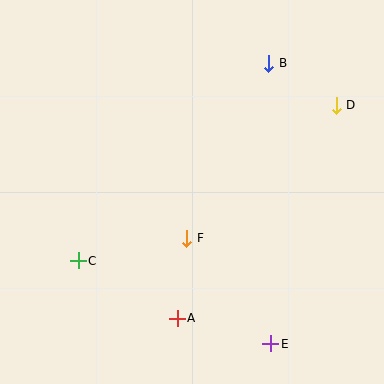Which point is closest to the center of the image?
Point F at (187, 238) is closest to the center.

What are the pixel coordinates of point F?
Point F is at (187, 238).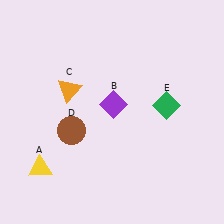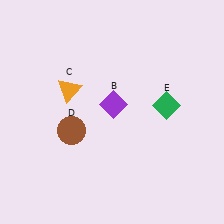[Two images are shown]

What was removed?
The yellow triangle (A) was removed in Image 2.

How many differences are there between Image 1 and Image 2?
There is 1 difference between the two images.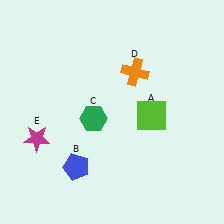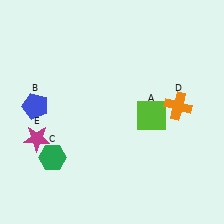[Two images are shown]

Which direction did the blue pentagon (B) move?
The blue pentagon (B) moved up.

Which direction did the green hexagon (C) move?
The green hexagon (C) moved left.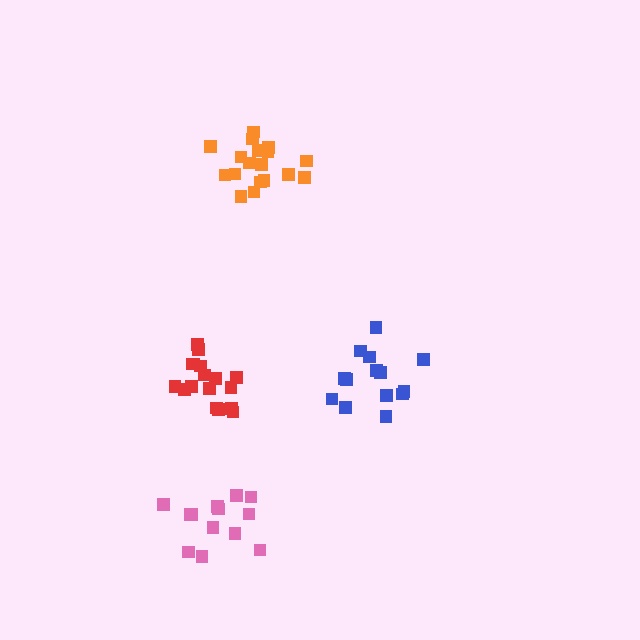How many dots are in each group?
Group 1: 18 dots, Group 2: 14 dots, Group 3: 13 dots, Group 4: 17 dots (62 total).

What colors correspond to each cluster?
The clusters are colored: orange, blue, pink, red.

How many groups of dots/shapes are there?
There are 4 groups.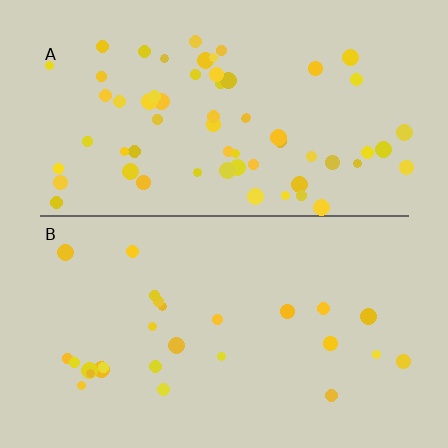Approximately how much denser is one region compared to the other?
Approximately 2.4× — region A over region B.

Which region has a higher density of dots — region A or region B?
A (the top).